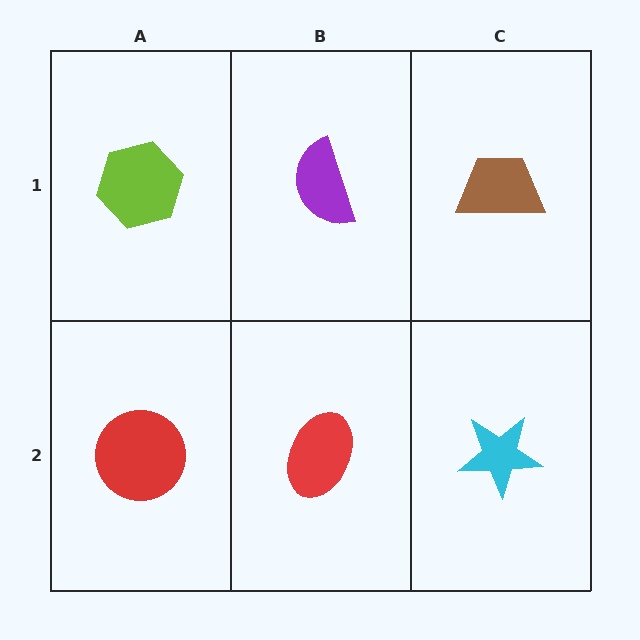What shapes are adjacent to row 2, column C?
A brown trapezoid (row 1, column C), a red ellipse (row 2, column B).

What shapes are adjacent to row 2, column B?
A purple semicircle (row 1, column B), a red circle (row 2, column A), a cyan star (row 2, column C).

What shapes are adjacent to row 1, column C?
A cyan star (row 2, column C), a purple semicircle (row 1, column B).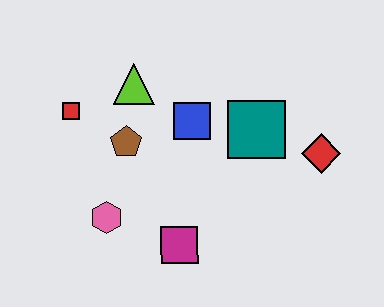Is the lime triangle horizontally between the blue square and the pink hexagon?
Yes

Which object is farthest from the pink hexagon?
The red diamond is farthest from the pink hexagon.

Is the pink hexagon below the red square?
Yes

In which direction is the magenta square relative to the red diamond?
The magenta square is to the left of the red diamond.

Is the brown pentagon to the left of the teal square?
Yes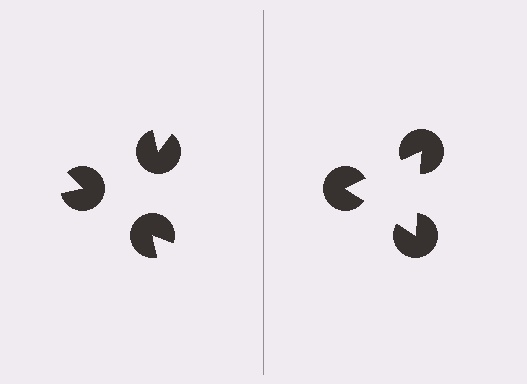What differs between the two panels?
The pac-man discs are positioned identically on both sides; only the wedge orientations differ. On the right they align to a triangle; on the left they are misaligned.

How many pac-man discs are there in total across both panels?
6 — 3 on each side.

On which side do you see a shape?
An illusory triangle appears on the right side. On the left side the wedge cuts are rotated, so no coherent shape forms.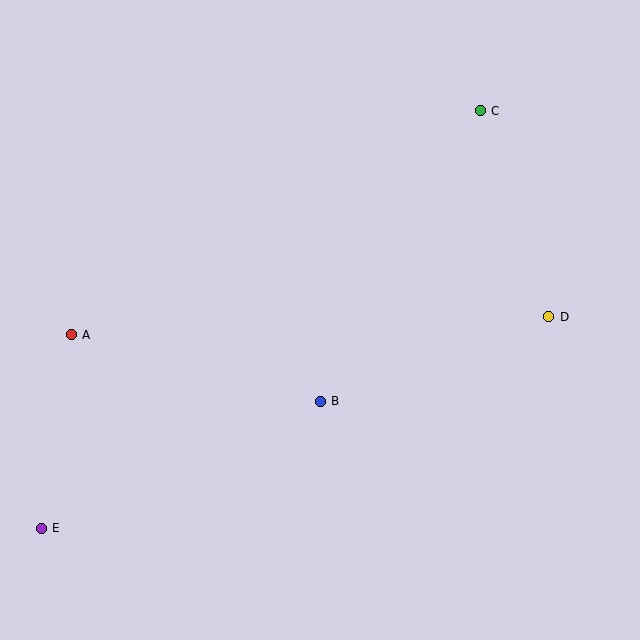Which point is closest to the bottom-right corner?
Point D is closest to the bottom-right corner.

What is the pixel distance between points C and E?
The distance between C and E is 606 pixels.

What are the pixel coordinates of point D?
Point D is at (549, 317).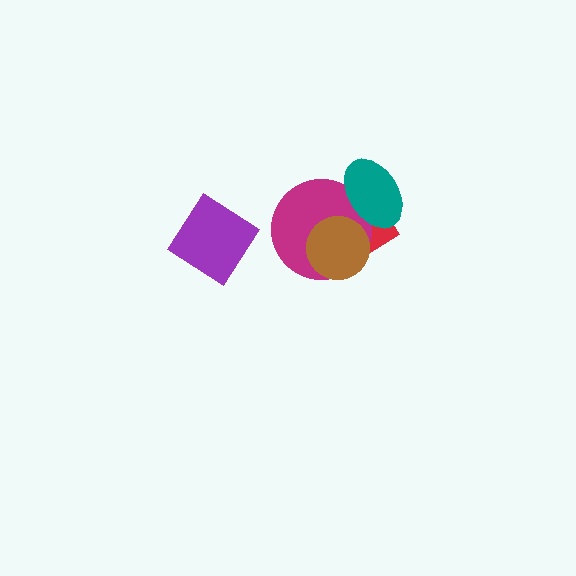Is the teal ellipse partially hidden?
No, no other shape covers it.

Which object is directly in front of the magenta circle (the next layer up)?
The brown circle is directly in front of the magenta circle.